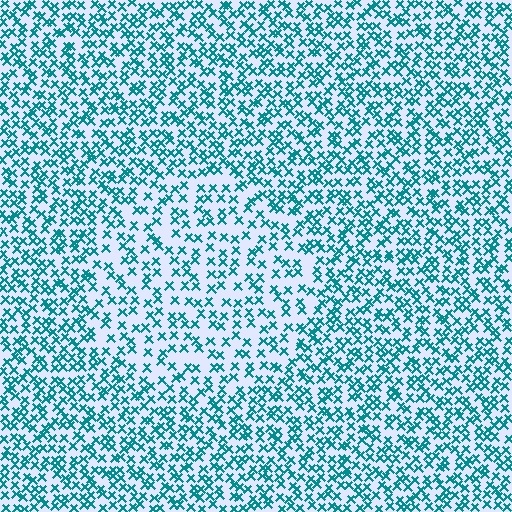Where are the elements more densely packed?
The elements are more densely packed outside the circle boundary.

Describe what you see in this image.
The image contains small teal elements arranged at two different densities. A circle-shaped region is visible where the elements are less densely packed than the surrounding area.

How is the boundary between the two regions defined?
The boundary is defined by a change in element density (approximately 1.7x ratio). All elements are the same color, size, and shape.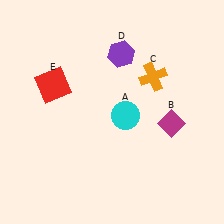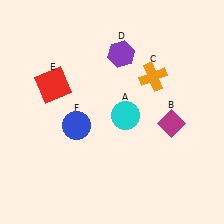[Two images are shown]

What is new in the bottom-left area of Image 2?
A blue circle (F) was added in the bottom-left area of Image 2.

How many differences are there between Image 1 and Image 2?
There is 1 difference between the two images.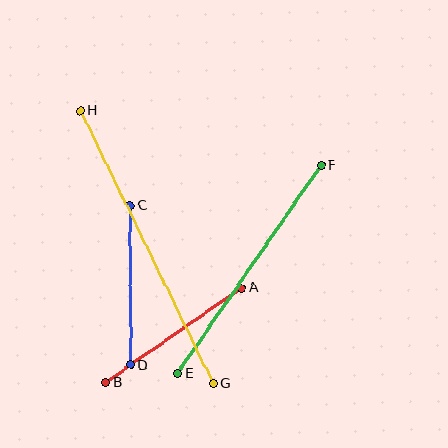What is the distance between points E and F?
The distance is approximately 253 pixels.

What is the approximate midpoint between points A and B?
The midpoint is at approximately (173, 335) pixels.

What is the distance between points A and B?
The distance is approximately 165 pixels.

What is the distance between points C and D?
The distance is approximately 159 pixels.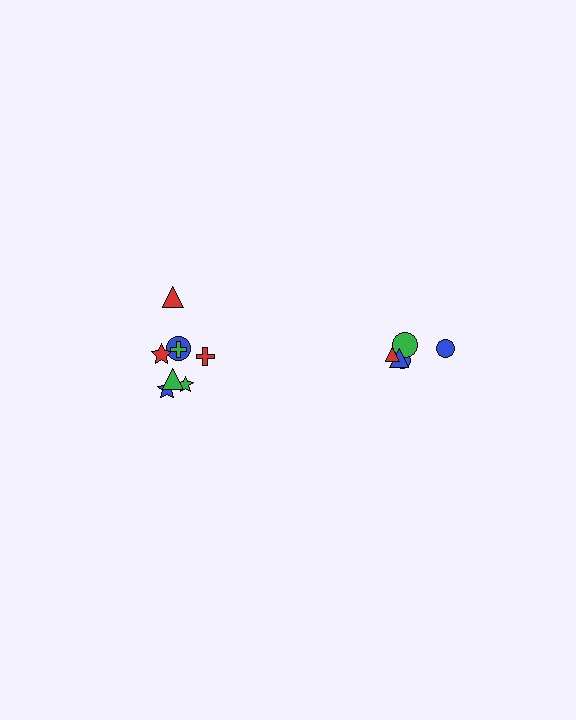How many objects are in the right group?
There are 5 objects.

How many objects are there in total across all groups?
There are 13 objects.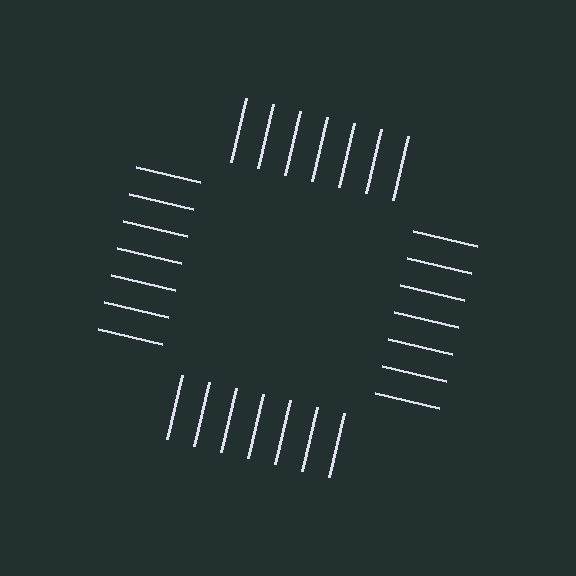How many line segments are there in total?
28 — 7 along each of the 4 edges.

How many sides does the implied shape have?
4 sides — the line-ends trace a square.